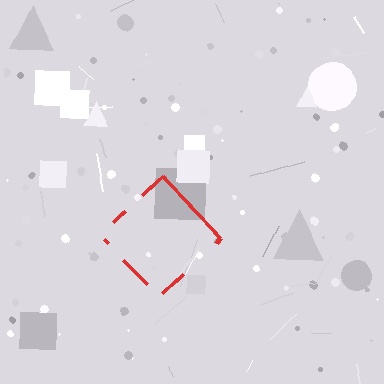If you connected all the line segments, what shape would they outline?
They would outline a diamond.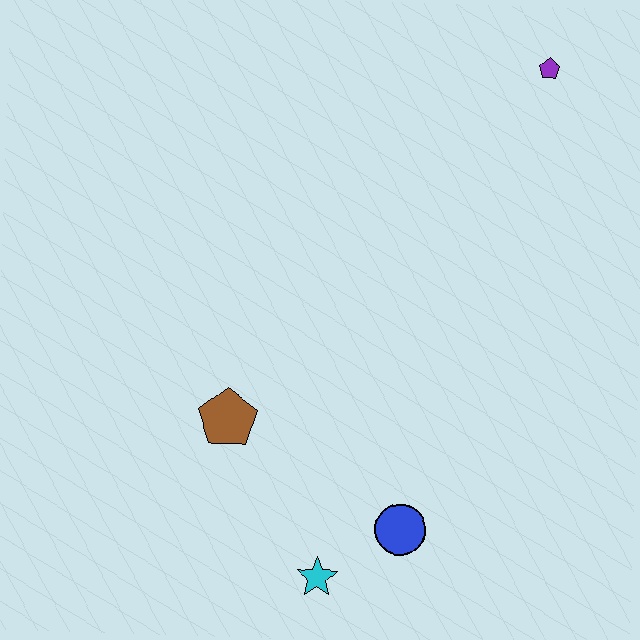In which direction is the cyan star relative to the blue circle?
The cyan star is to the left of the blue circle.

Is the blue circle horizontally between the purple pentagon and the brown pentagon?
Yes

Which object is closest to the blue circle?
The cyan star is closest to the blue circle.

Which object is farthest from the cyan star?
The purple pentagon is farthest from the cyan star.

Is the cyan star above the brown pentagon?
No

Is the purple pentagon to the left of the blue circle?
No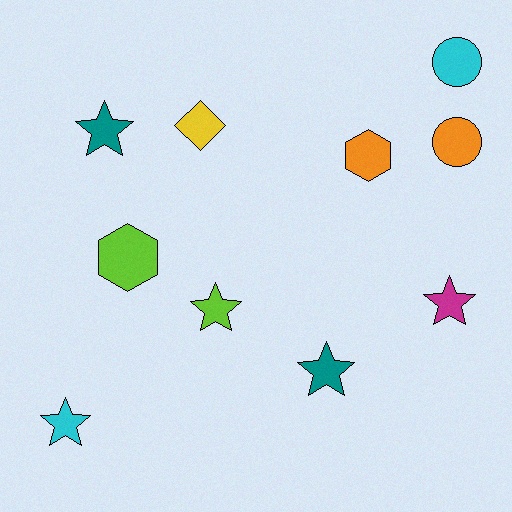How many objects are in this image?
There are 10 objects.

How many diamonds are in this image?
There is 1 diamond.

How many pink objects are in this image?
There are no pink objects.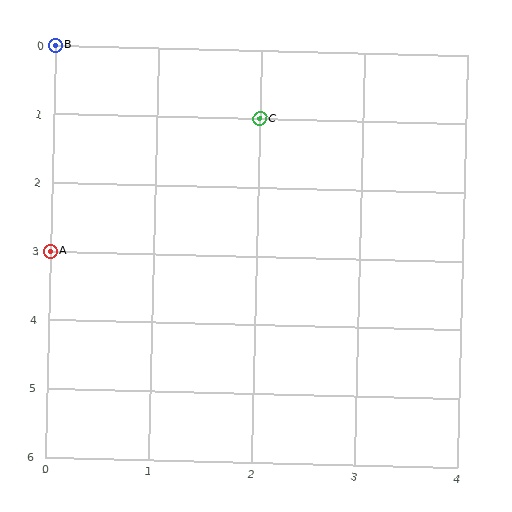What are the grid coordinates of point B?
Point B is at grid coordinates (0, 0).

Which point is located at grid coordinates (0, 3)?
Point A is at (0, 3).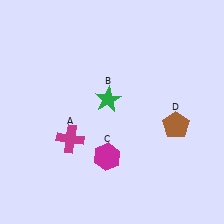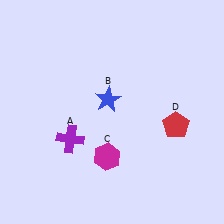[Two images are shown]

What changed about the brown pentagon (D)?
In Image 1, D is brown. In Image 2, it changed to red.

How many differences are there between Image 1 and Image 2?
There are 3 differences between the two images.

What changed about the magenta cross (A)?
In Image 1, A is magenta. In Image 2, it changed to purple.